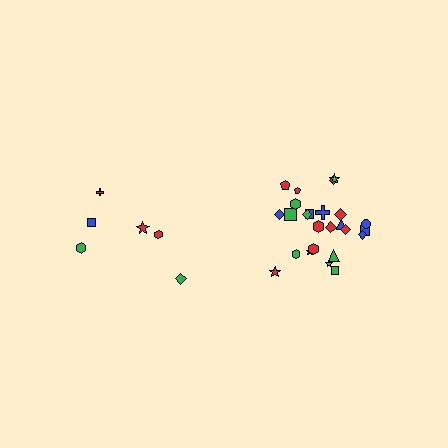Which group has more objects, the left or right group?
The right group.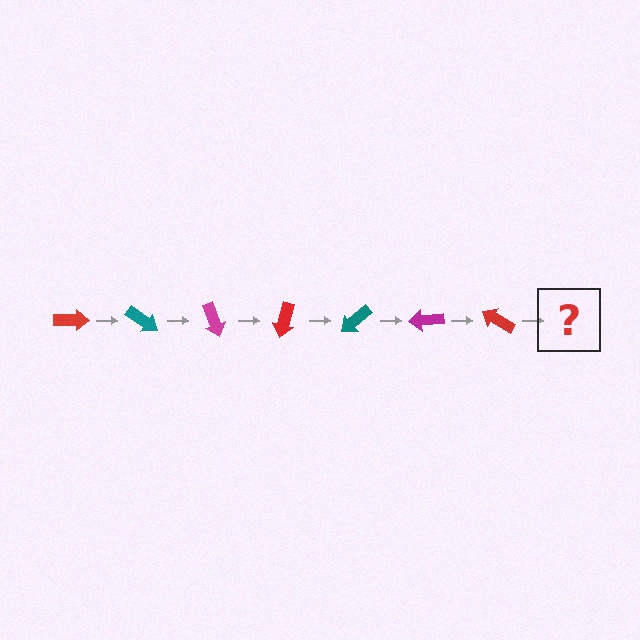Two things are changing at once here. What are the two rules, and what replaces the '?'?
The two rules are that it rotates 35 degrees each step and the color cycles through red, teal, and magenta. The '?' should be a teal arrow, rotated 245 degrees from the start.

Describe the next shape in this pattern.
It should be a teal arrow, rotated 245 degrees from the start.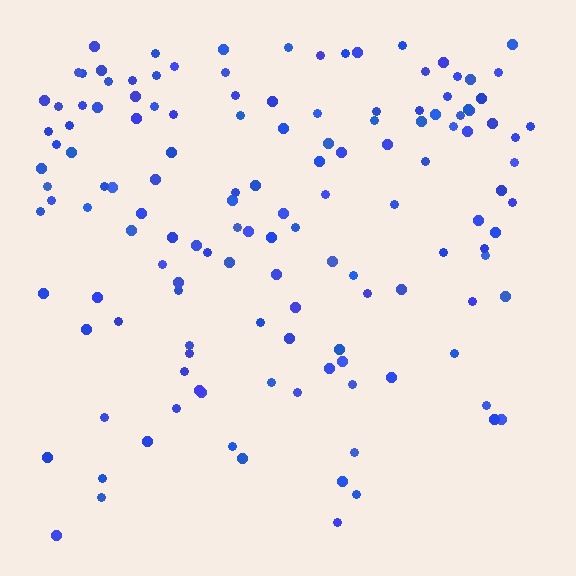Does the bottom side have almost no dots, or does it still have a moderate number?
Still a moderate number, just noticeably fewer than the top.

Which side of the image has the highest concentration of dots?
The top.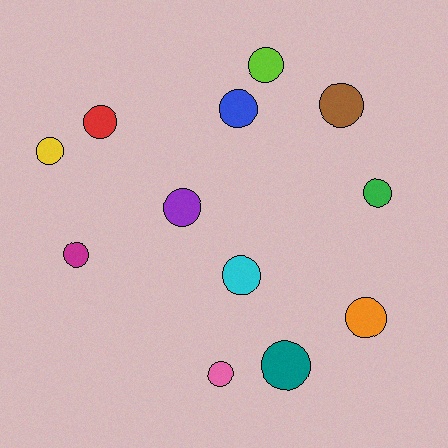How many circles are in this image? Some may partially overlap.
There are 12 circles.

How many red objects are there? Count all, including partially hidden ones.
There is 1 red object.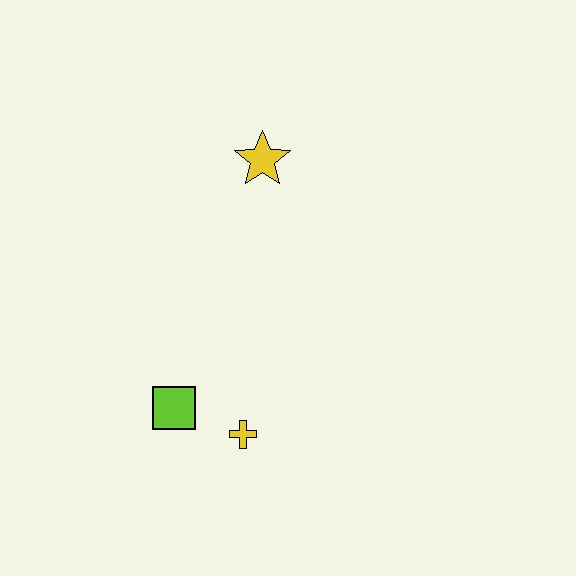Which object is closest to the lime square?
The yellow cross is closest to the lime square.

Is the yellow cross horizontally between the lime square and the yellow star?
Yes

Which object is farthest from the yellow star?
The yellow cross is farthest from the yellow star.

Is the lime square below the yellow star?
Yes